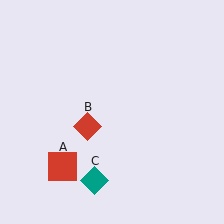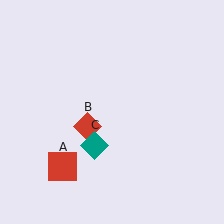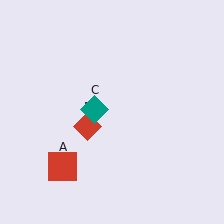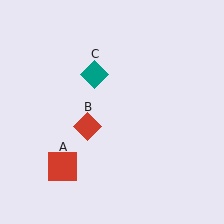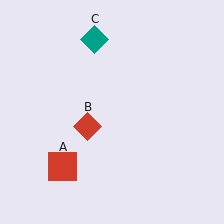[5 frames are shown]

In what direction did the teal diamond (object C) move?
The teal diamond (object C) moved up.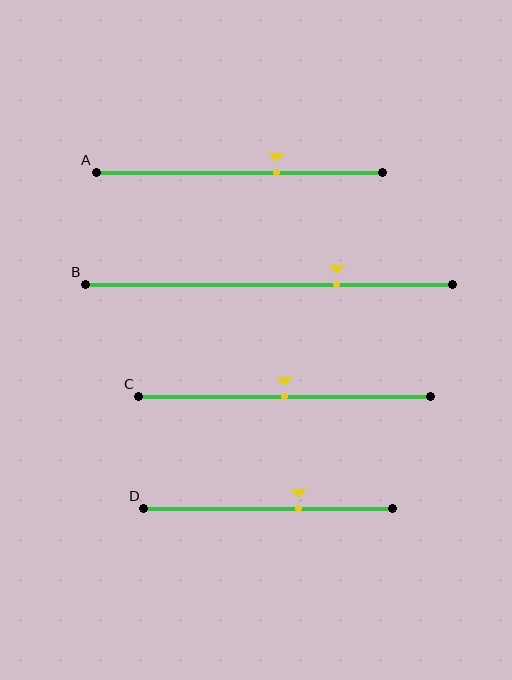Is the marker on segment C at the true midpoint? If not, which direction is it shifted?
Yes, the marker on segment C is at the true midpoint.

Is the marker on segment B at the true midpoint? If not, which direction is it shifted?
No, the marker on segment B is shifted to the right by about 19% of the segment length.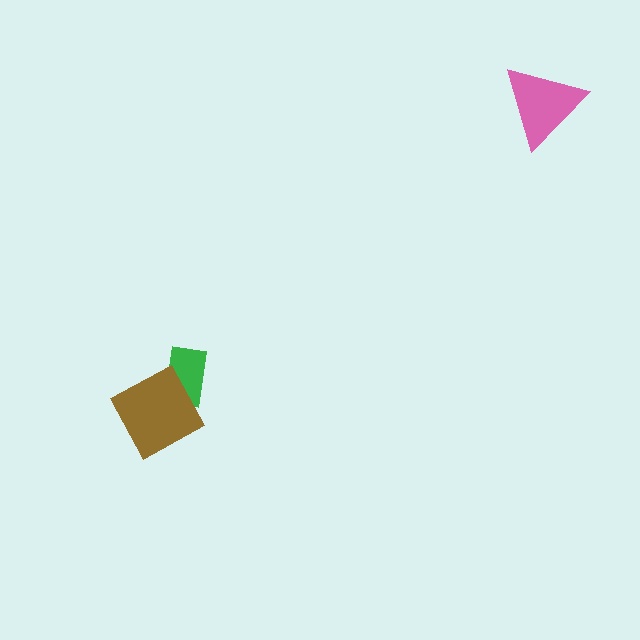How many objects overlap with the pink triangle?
0 objects overlap with the pink triangle.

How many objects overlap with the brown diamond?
1 object overlaps with the brown diamond.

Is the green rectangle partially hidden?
Yes, it is partially covered by another shape.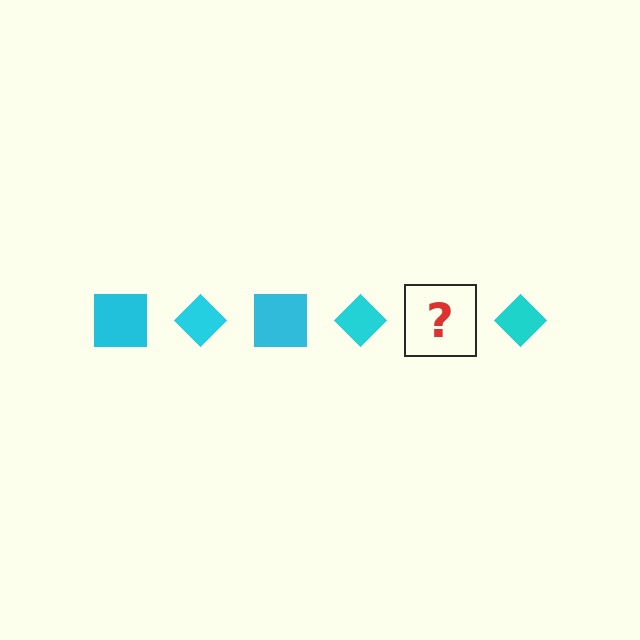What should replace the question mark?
The question mark should be replaced with a cyan square.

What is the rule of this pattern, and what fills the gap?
The rule is that the pattern cycles through square, diamond shapes in cyan. The gap should be filled with a cyan square.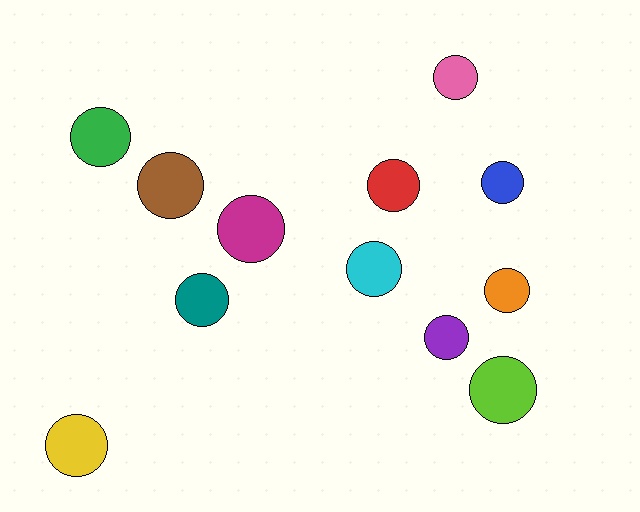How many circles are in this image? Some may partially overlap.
There are 12 circles.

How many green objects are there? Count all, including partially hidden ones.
There is 1 green object.